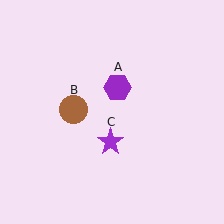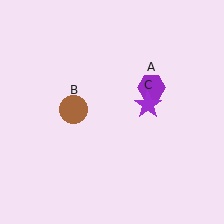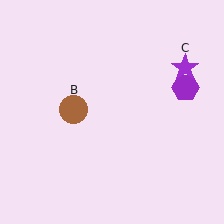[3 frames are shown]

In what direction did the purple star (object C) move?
The purple star (object C) moved up and to the right.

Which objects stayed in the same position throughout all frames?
Brown circle (object B) remained stationary.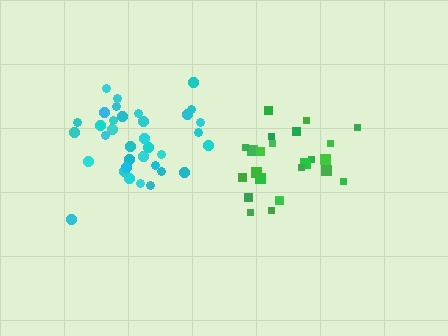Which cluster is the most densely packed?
Cyan.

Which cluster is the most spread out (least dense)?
Green.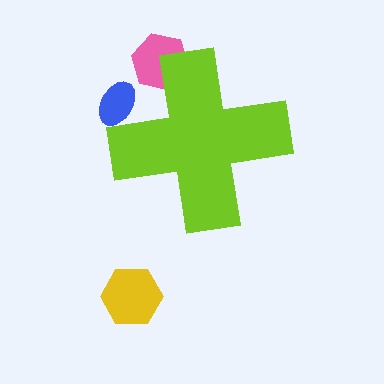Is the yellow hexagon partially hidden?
No, the yellow hexagon is fully visible.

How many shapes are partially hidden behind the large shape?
2 shapes are partially hidden.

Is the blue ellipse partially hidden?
Yes, the blue ellipse is partially hidden behind the lime cross.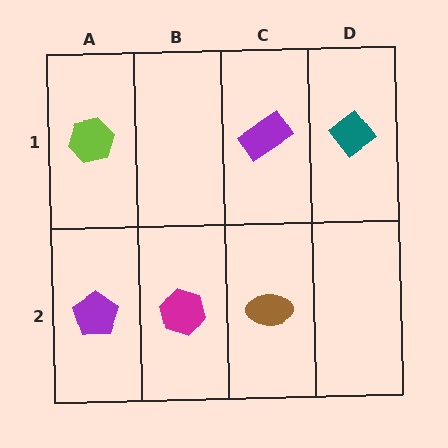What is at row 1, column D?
A teal diamond.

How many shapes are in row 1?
3 shapes.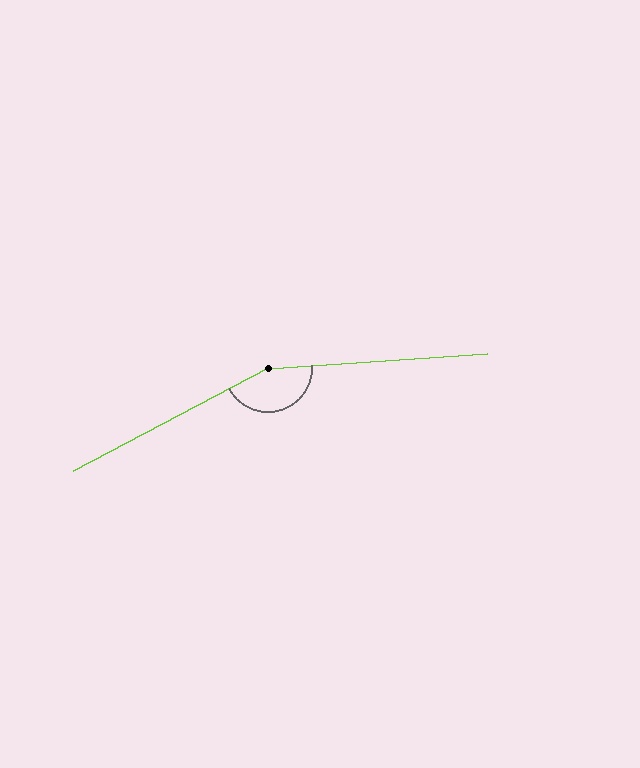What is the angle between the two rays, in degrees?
Approximately 156 degrees.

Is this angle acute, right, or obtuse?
It is obtuse.